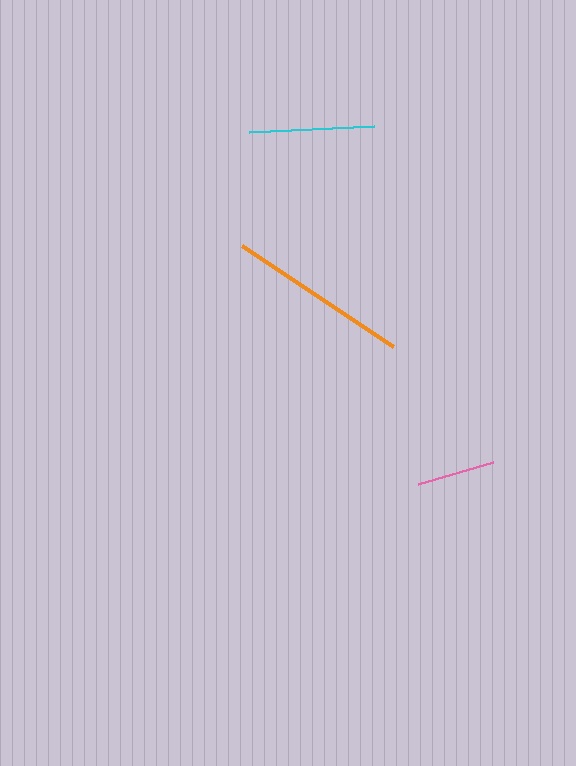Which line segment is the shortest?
The pink line is the shortest at approximately 78 pixels.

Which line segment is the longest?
The orange line is the longest at approximately 182 pixels.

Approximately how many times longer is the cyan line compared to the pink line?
The cyan line is approximately 1.6 times the length of the pink line.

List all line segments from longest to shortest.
From longest to shortest: orange, cyan, pink.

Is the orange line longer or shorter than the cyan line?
The orange line is longer than the cyan line.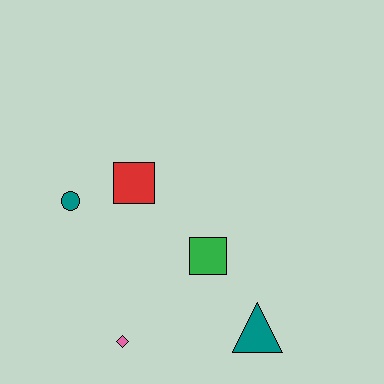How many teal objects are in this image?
There are 2 teal objects.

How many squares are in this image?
There are 2 squares.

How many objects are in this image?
There are 5 objects.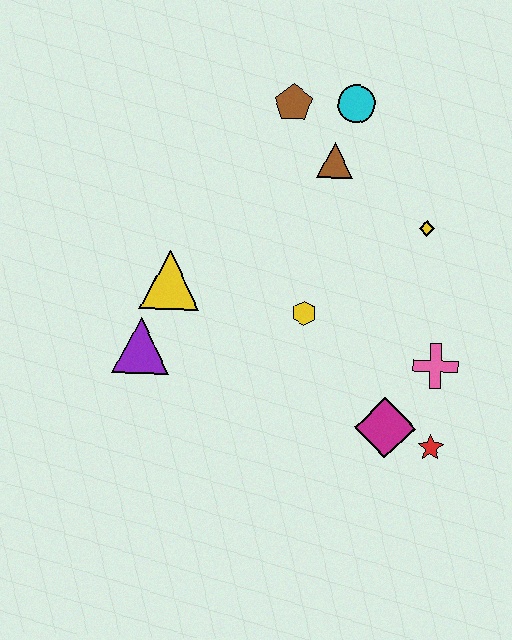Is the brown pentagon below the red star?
No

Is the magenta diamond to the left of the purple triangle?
No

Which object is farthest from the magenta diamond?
The brown pentagon is farthest from the magenta diamond.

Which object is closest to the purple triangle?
The yellow triangle is closest to the purple triangle.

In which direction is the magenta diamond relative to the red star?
The magenta diamond is to the left of the red star.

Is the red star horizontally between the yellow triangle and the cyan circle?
No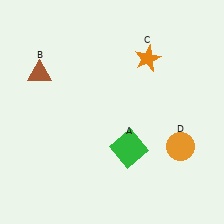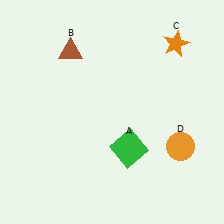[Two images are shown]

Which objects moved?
The objects that moved are: the brown triangle (B), the orange star (C).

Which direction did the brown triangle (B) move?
The brown triangle (B) moved right.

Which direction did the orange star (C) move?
The orange star (C) moved right.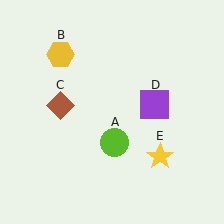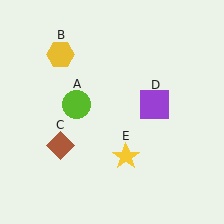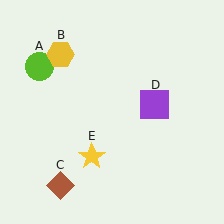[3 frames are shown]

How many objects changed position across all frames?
3 objects changed position: lime circle (object A), brown diamond (object C), yellow star (object E).